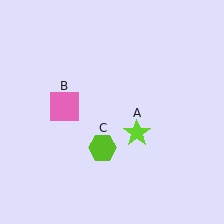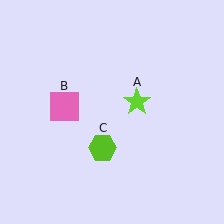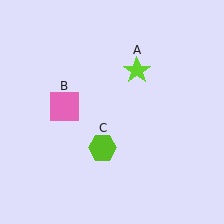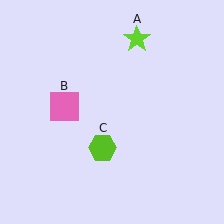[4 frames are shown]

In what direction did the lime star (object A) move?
The lime star (object A) moved up.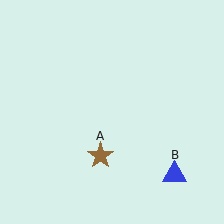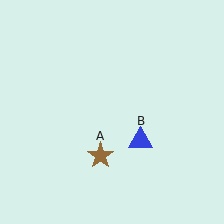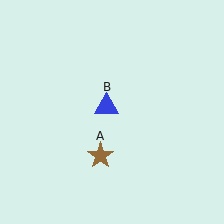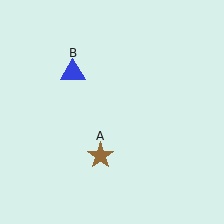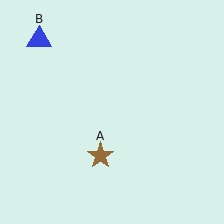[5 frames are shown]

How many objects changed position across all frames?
1 object changed position: blue triangle (object B).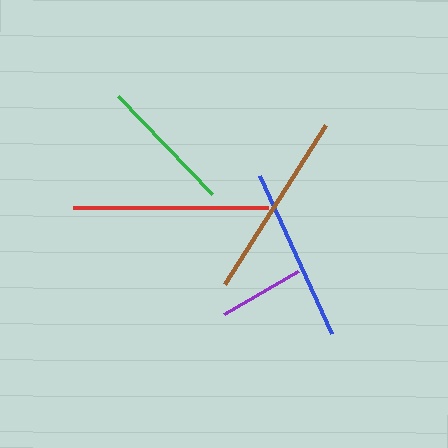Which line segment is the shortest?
The purple line is the shortest at approximately 86 pixels.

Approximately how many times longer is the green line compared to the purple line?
The green line is approximately 1.6 times the length of the purple line.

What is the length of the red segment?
The red segment is approximately 196 pixels long.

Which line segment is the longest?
The red line is the longest at approximately 196 pixels.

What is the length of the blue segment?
The blue segment is approximately 174 pixels long.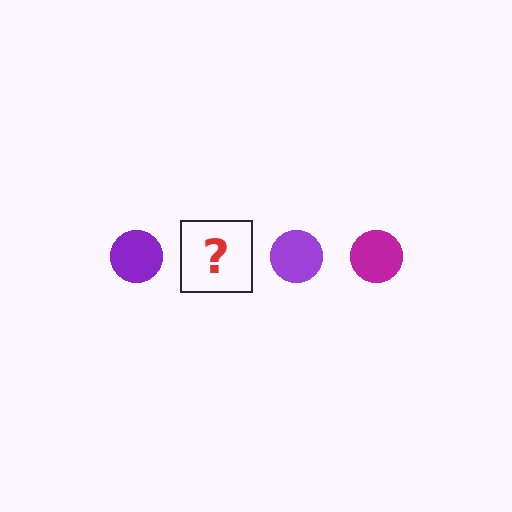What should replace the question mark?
The question mark should be replaced with a magenta circle.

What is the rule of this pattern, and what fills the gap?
The rule is that the pattern cycles through purple, magenta circles. The gap should be filled with a magenta circle.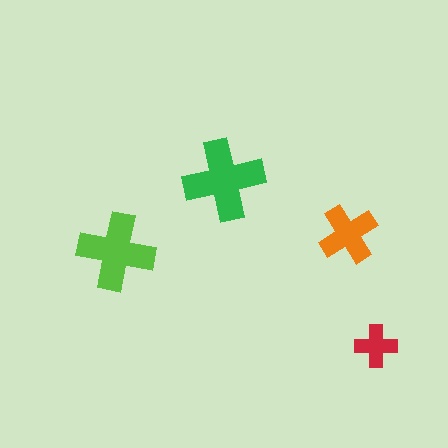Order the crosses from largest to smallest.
the green one, the lime one, the orange one, the red one.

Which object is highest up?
The green cross is topmost.